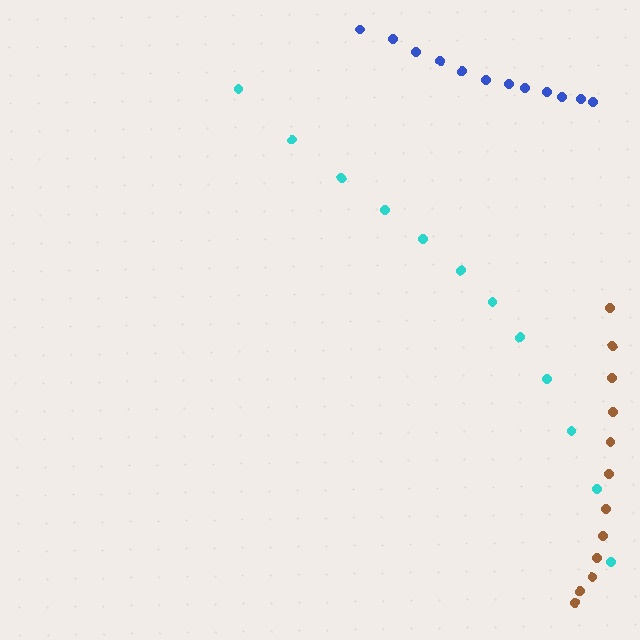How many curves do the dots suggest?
There are 3 distinct paths.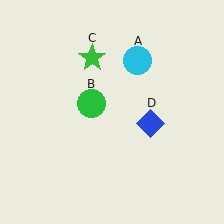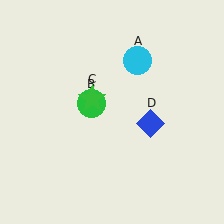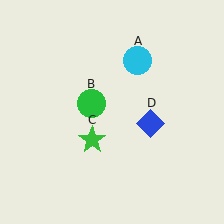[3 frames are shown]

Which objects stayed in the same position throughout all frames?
Cyan circle (object A) and green circle (object B) and blue diamond (object D) remained stationary.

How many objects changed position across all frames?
1 object changed position: green star (object C).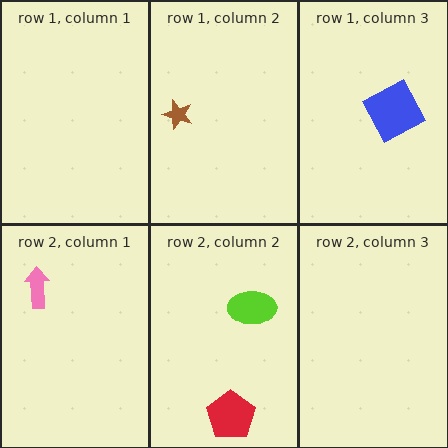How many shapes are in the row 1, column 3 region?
1.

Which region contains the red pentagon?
The row 2, column 2 region.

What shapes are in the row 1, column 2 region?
The brown star.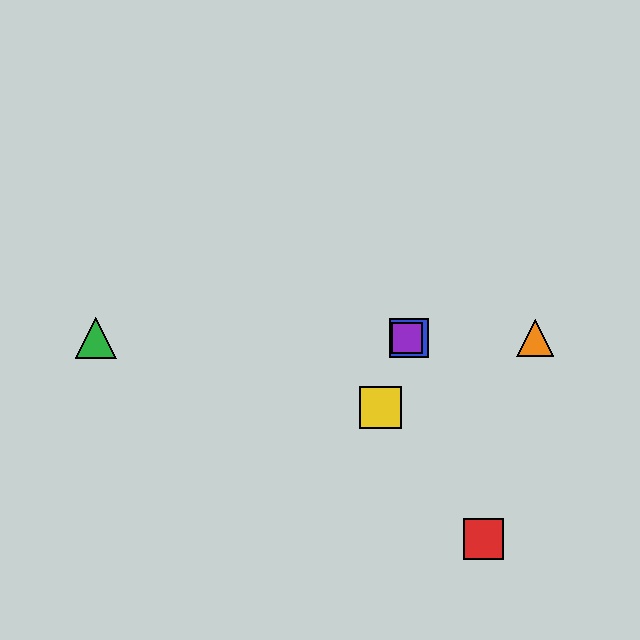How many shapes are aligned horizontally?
4 shapes (the blue square, the green triangle, the purple square, the orange triangle) are aligned horizontally.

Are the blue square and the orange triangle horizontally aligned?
Yes, both are at y≈338.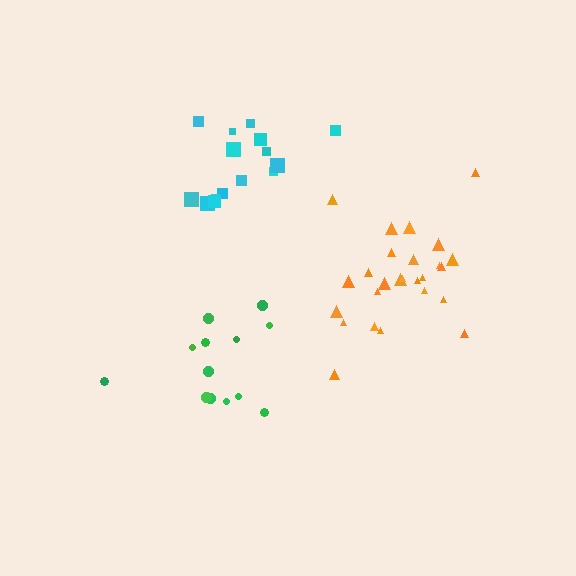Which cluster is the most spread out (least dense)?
Green.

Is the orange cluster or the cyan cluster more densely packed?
Orange.